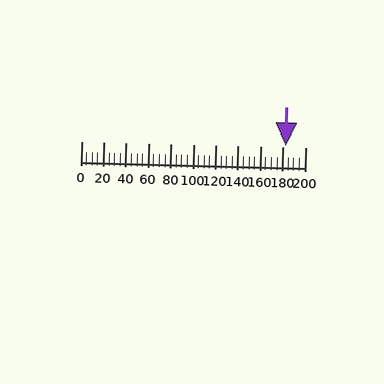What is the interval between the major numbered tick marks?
The major tick marks are spaced 20 units apart.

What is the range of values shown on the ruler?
The ruler shows values from 0 to 200.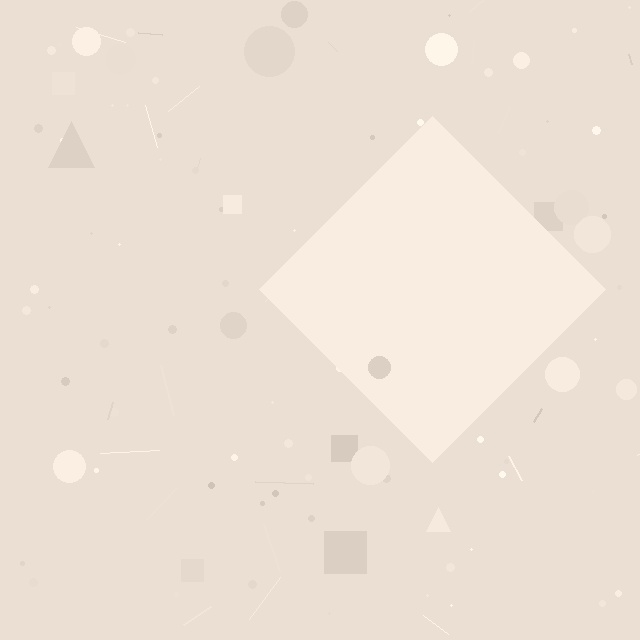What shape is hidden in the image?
A diamond is hidden in the image.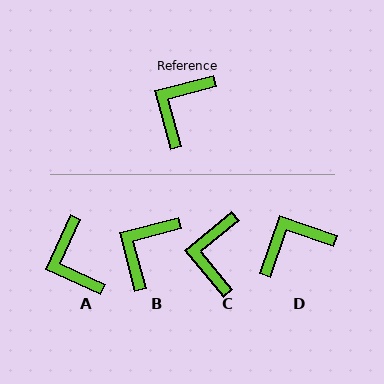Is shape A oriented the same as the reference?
No, it is off by about 51 degrees.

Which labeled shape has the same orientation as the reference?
B.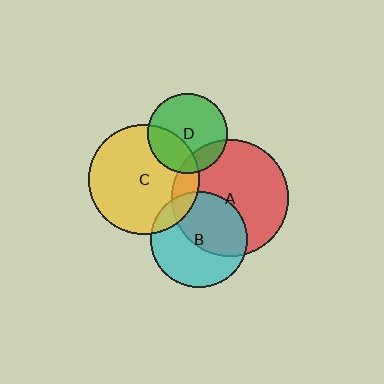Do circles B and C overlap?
Yes.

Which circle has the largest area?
Circle A (red).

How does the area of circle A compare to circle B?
Approximately 1.5 times.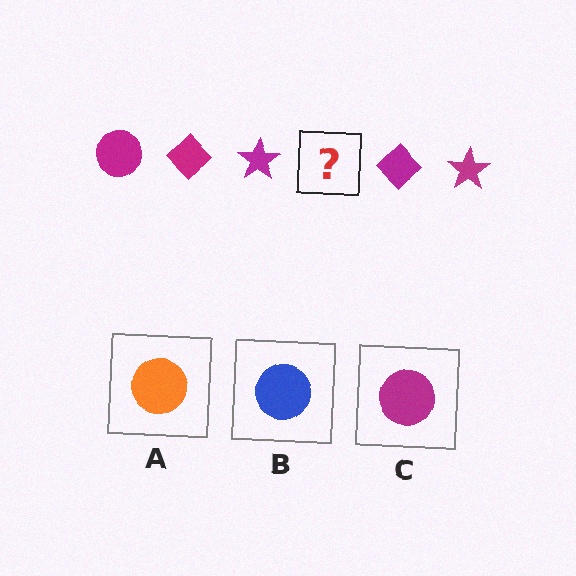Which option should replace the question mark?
Option C.